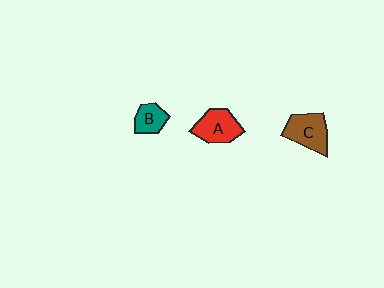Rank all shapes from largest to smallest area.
From largest to smallest: C (brown), A (red), B (teal).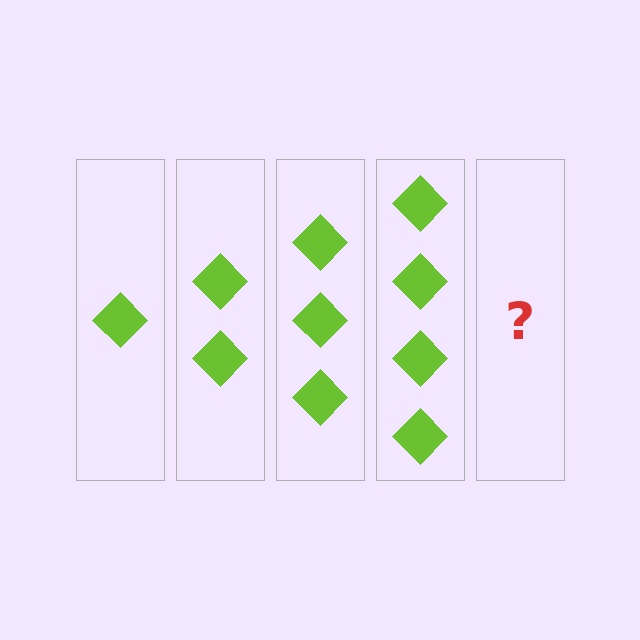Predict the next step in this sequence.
The next step is 5 diamonds.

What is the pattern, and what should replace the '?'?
The pattern is that each step adds one more diamond. The '?' should be 5 diamonds.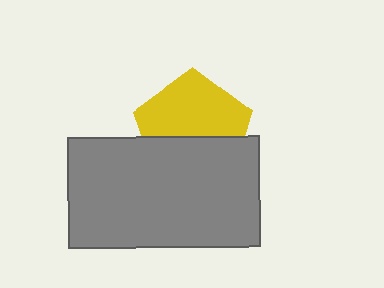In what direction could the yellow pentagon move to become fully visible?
The yellow pentagon could move up. That would shift it out from behind the gray rectangle entirely.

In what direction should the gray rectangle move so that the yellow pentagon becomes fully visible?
The gray rectangle should move down. That is the shortest direction to clear the overlap and leave the yellow pentagon fully visible.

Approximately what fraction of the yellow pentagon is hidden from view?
Roughly 44% of the yellow pentagon is hidden behind the gray rectangle.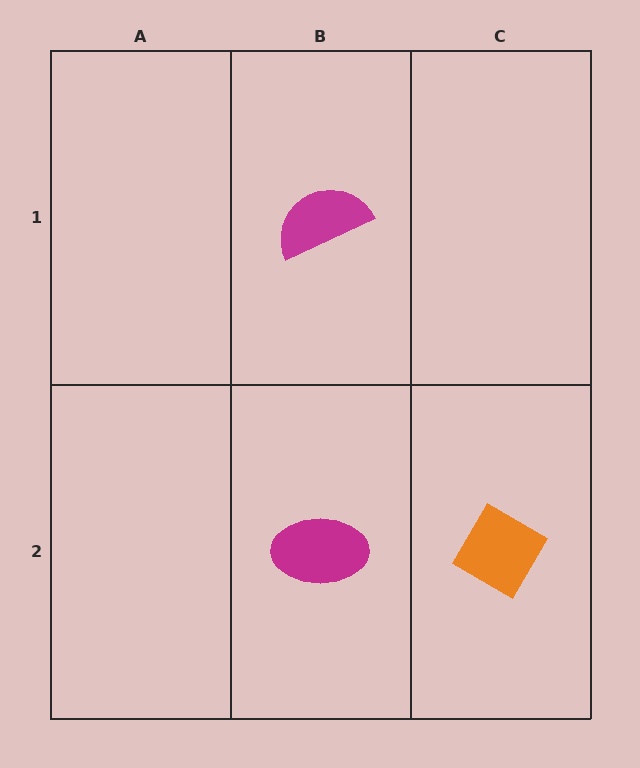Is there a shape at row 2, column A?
No, that cell is empty.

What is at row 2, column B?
A magenta ellipse.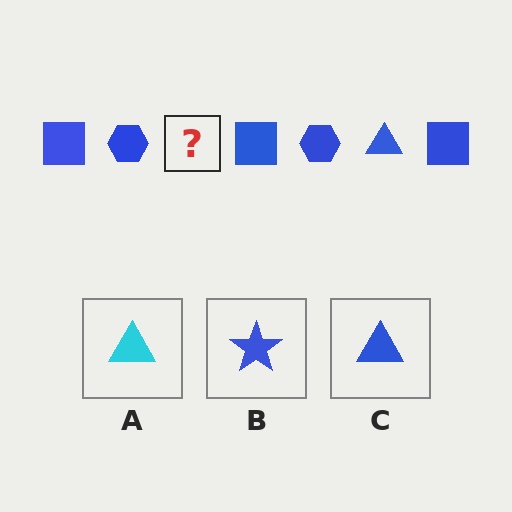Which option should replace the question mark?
Option C.